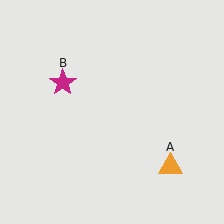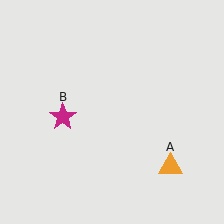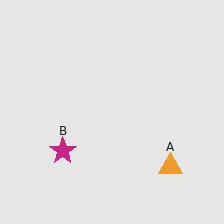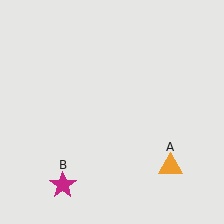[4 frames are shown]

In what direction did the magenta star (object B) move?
The magenta star (object B) moved down.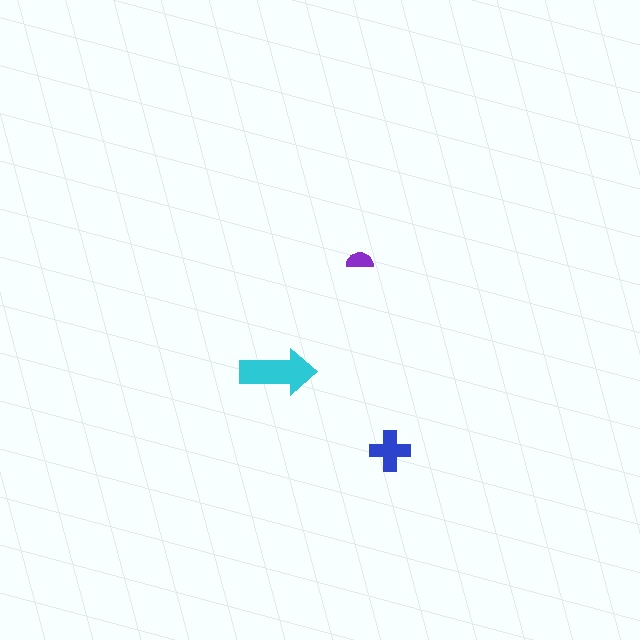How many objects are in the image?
There are 3 objects in the image.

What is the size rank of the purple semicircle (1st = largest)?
3rd.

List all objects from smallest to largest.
The purple semicircle, the blue cross, the cyan arrow.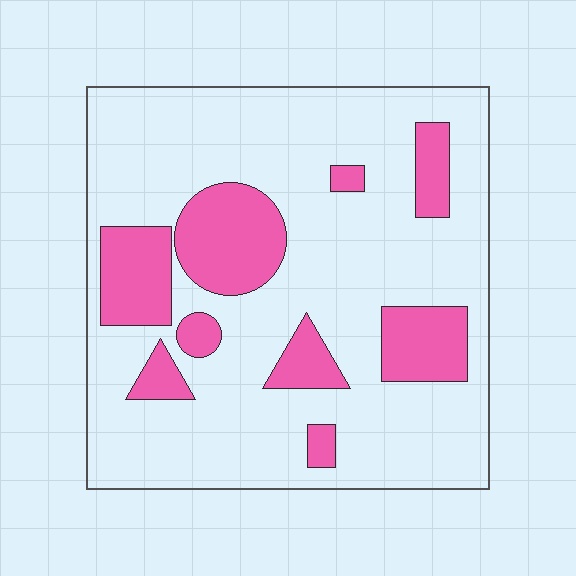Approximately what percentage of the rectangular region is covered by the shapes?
Approximately 25%.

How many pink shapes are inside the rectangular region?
9.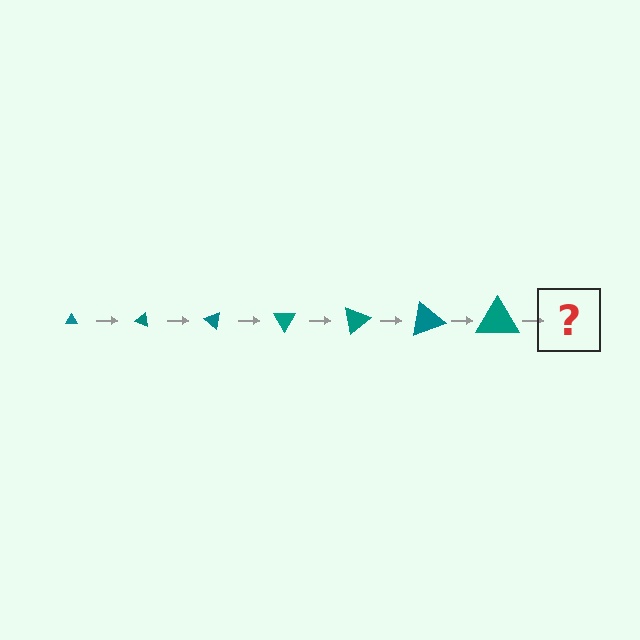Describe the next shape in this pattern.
It should be a triangle, larger than the previous one and rotated 140 degrees from the start.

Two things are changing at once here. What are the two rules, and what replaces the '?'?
The two rules are that the triangle grows larger each step and it rotates 20 degrees each step. The '?' should be a triangle, larger than the previous one and rotated 140 degrees from the start.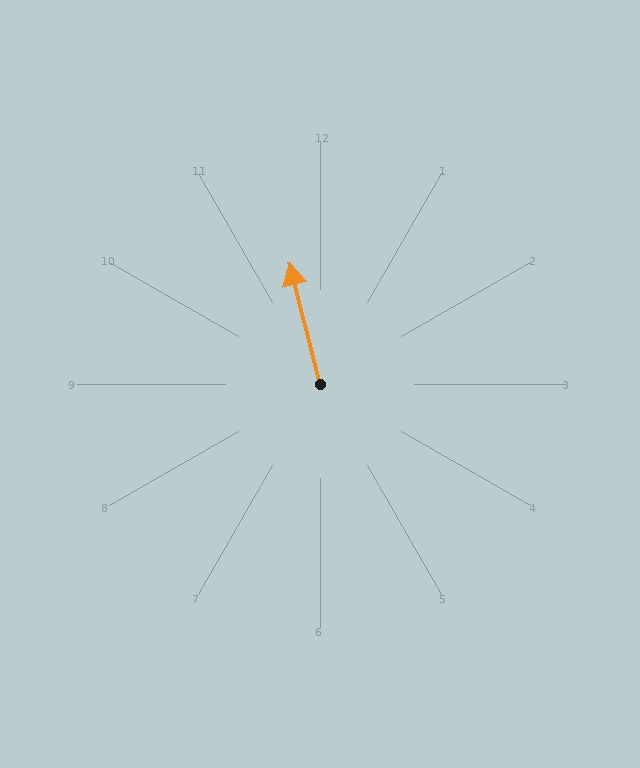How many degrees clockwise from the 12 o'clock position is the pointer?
Approximately 346 degrees.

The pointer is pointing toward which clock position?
Roughly 12 o'clock.